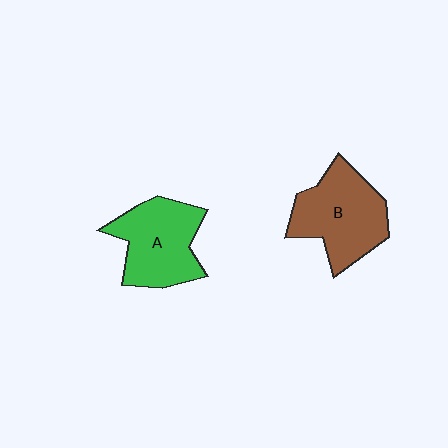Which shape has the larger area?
Shape B (brown).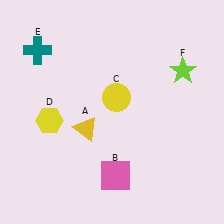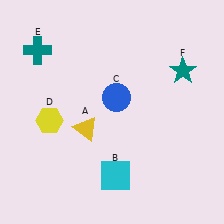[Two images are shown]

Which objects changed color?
B changed from pink to cyan. C changed from yellow to blue. F changed from lime to teal.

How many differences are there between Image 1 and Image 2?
There are 3 differences between the two images.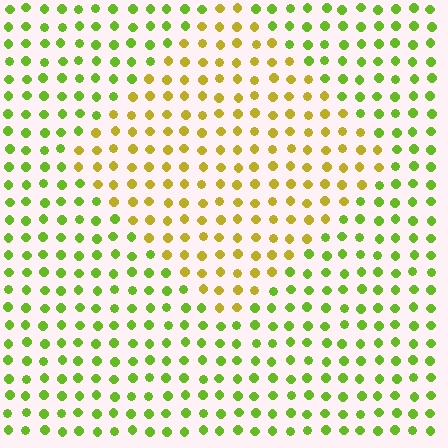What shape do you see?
I see a diamond.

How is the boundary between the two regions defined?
The boundary is defined purely by a slight shift in hue (about 40 degrees). Spacing, size, and orientation are identical on both sides.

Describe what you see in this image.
The image is filled with small lime elements in a uniform arrangement. A diamond-shaped region is visible where the elements are tinted to a slightly different hue, forming a subtle color boundary.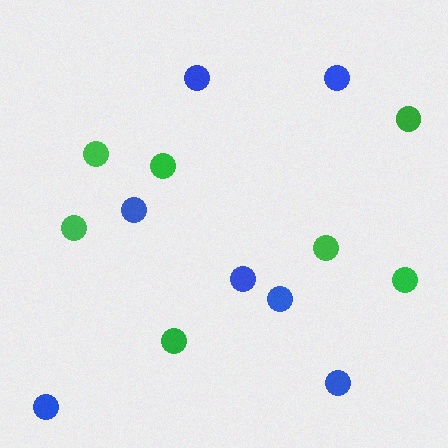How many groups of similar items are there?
There are 2 groups: one group of blue circles (7) and one group of green circles (7).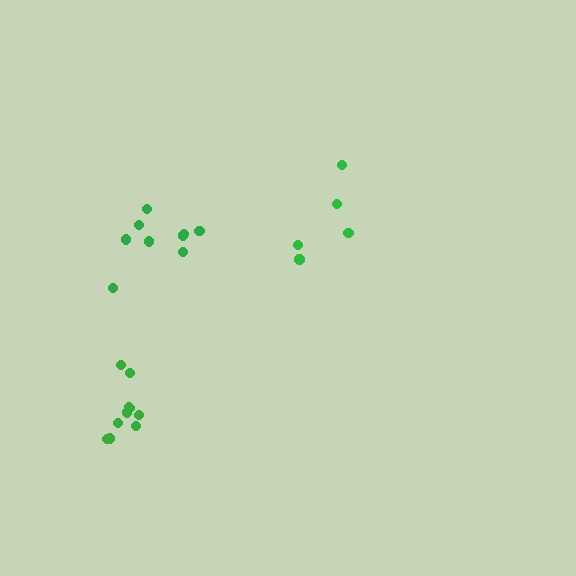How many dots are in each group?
Group 1: 9 dots, Group 2: 5 dots, Group 3: 10 dots (24 total).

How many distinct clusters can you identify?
There are 3 distinct clusters.